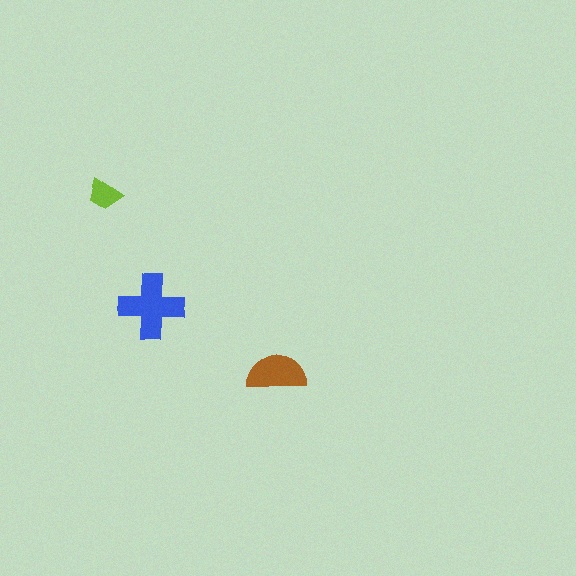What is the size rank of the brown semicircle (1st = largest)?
2nd.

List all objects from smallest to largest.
The lime trapezoid, the brown semicircle, the blue cross.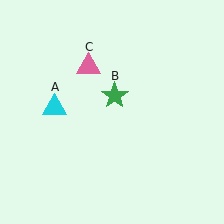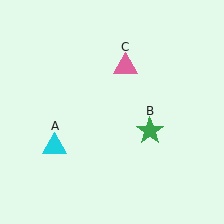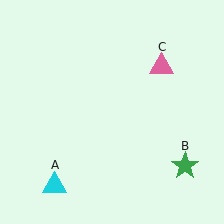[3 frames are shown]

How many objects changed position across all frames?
3 objects changed position: cyan triangle (object A), green star (object B), pink triangle (object C).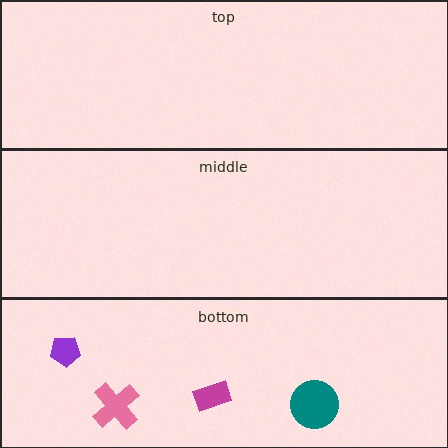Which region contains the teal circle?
The bottom region.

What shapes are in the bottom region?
The purple pentagon, the pink cross, the teal circle, the magenta rectangle.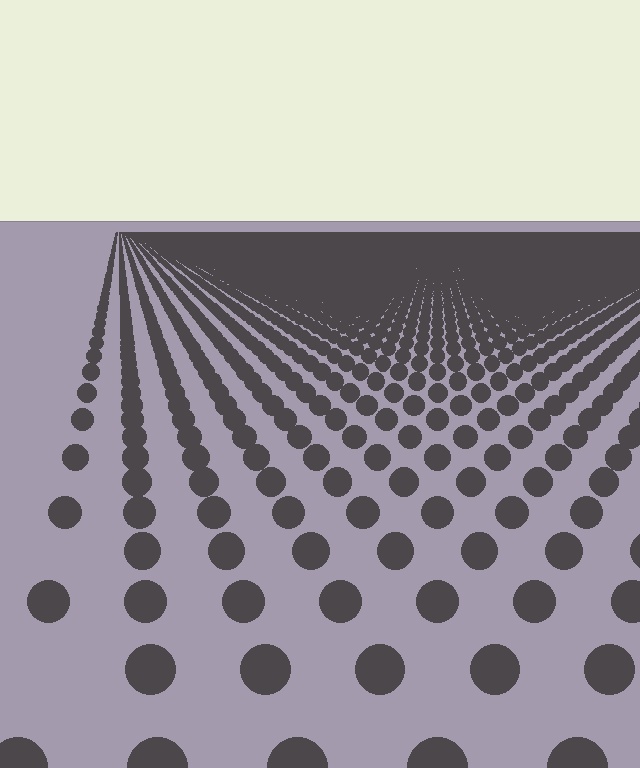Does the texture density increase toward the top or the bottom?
Density increases toward the top.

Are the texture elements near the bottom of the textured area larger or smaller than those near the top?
Larger. Near the bottom, elements are closer to the viewer and appear at a bigger on-screen size.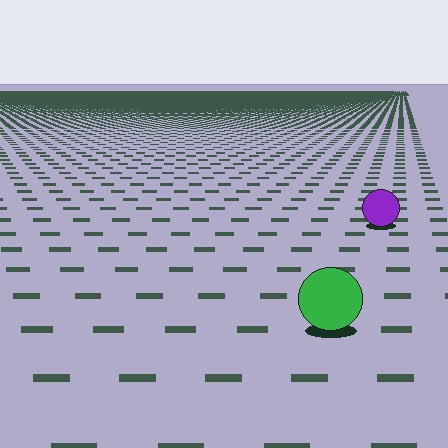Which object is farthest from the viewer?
The purple circle is farthest from the viewer. It appears smaller and the ground texture around it is denser.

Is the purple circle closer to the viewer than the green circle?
No. The green circle is closer — you can tell from the texture gradient: the ground texture is coarser near it.